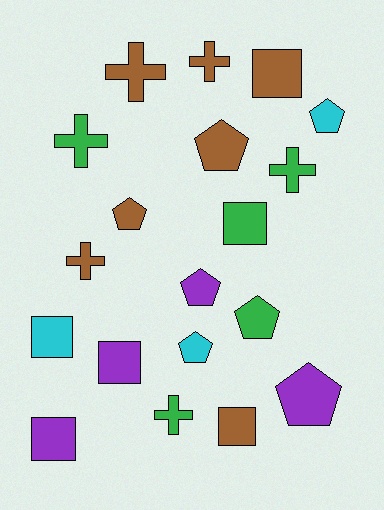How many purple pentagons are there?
There are 2 purple pentagons.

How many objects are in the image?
There are 19 objects.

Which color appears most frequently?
Brown, with 7 objects.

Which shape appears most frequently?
Pentagon, with 7 objects.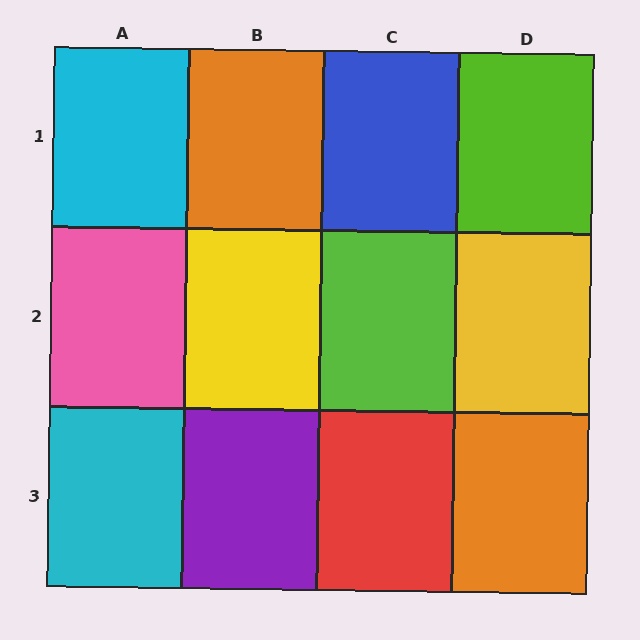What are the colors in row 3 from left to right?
Cyan, purple, red, orange.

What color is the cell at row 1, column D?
Lime.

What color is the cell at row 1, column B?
Orange.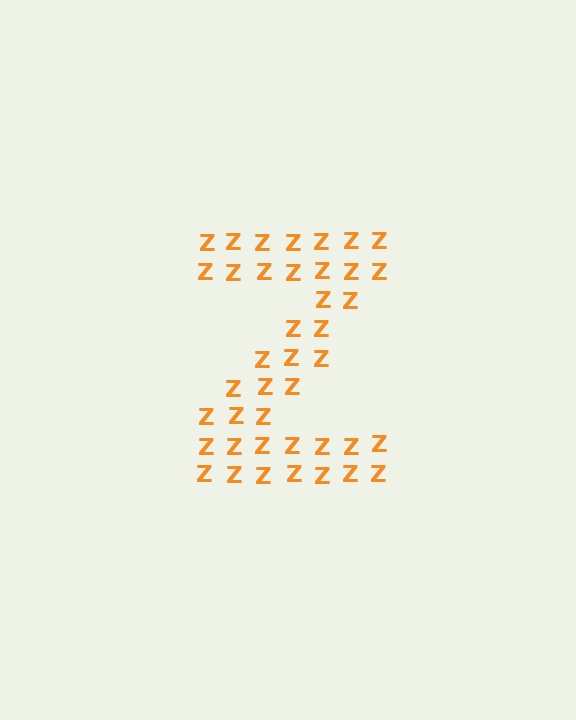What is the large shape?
The large shape is the letter Z.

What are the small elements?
The small elements are letter Z's.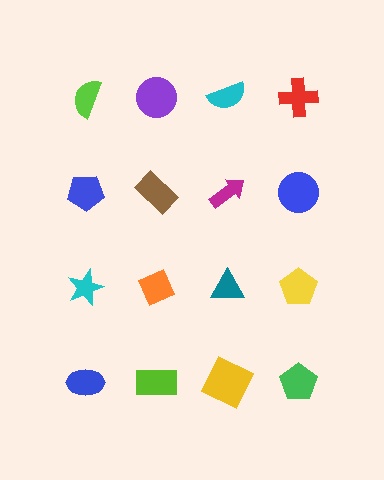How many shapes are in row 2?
4 shapes.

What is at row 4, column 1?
A blue ellipse.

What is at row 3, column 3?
A teal triangle.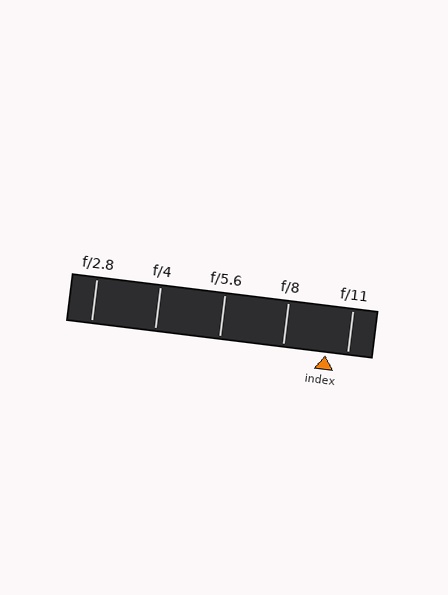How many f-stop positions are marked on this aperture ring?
There are 5 f-stop positions marked.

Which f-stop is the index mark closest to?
The index mark is closest to f/11.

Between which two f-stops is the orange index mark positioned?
The index mark is between f/8 and f/11.